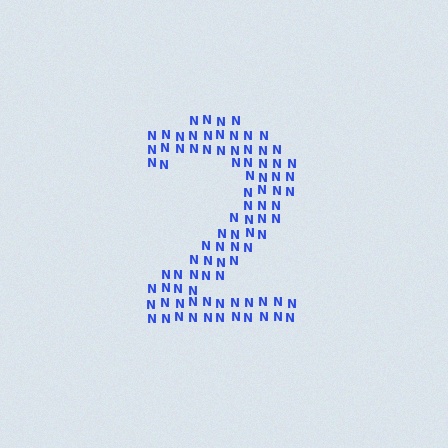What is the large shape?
The large shape is the digit 2.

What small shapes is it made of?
It is made of small letter N's.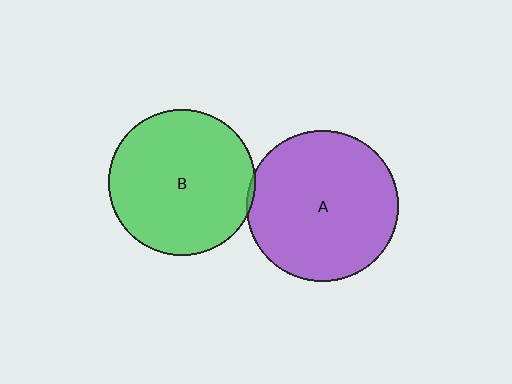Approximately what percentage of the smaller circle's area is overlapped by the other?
Approximately 5%.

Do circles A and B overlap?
Yes.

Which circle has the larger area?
Circle A (purple).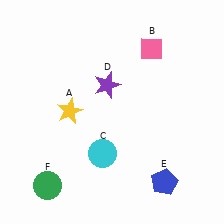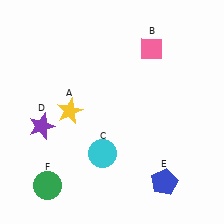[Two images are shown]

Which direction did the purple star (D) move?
The purple star (D) moved left.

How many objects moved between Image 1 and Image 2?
1 object moved between the two images.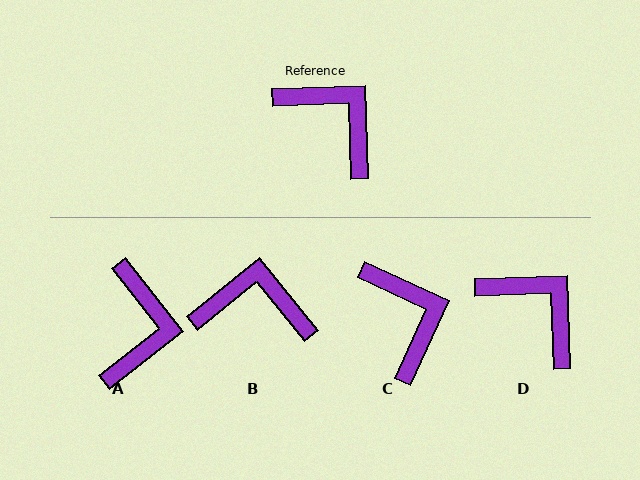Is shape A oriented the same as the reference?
No, it is off by about 54 degrees.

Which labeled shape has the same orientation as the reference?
D.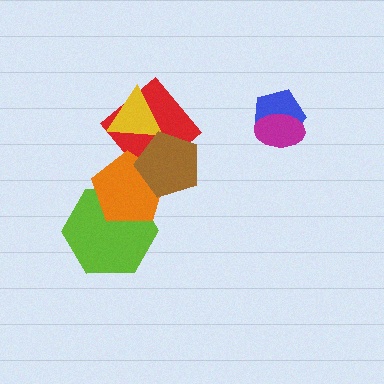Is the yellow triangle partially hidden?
Yes, it is partially covered by another shape.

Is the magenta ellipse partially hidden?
No, no other shape covers it.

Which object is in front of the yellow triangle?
The brown pentagon is in front of the yellow triangle.